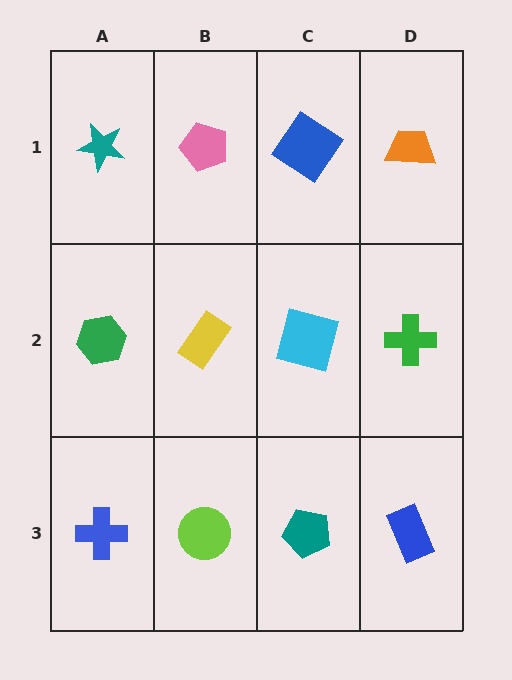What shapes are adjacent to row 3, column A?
A green hexagon (row 2, column A), a lime circle (row 3, column B).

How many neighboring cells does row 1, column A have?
2.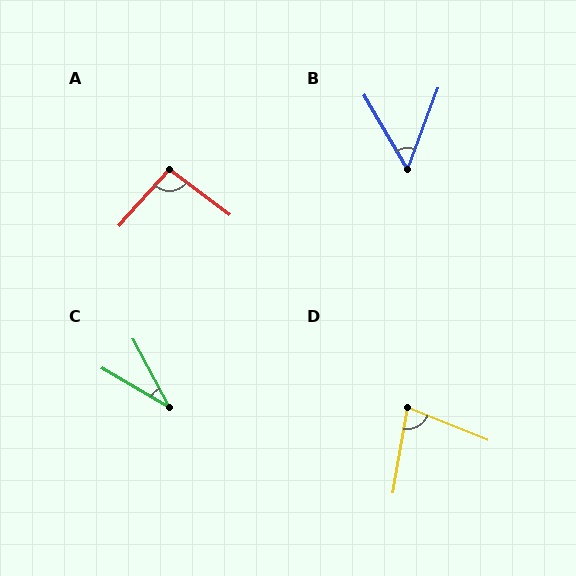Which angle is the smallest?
C, at approximately 31 degrees.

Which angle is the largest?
A, at approximately 95 degrees.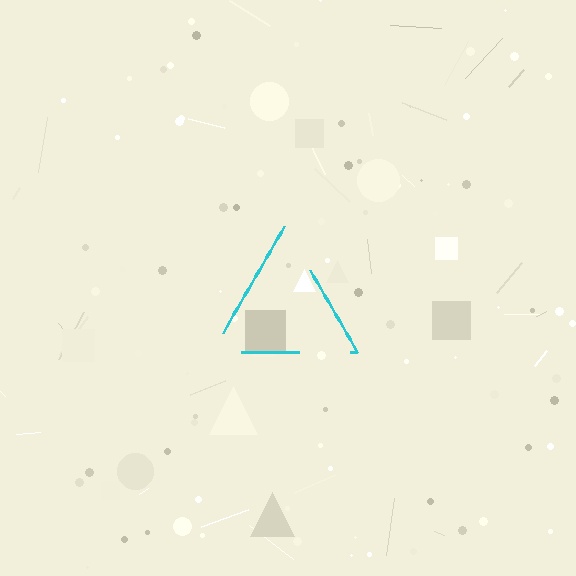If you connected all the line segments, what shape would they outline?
They would outline a triangle.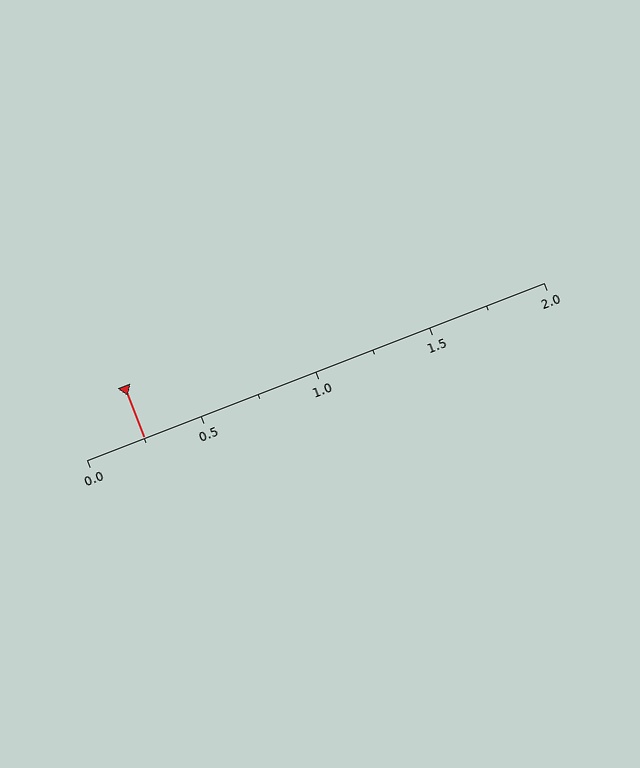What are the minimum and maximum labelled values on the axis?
The axis runs from 0.0 to 2.0.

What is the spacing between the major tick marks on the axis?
The major ticks are spaced 0.5 apart.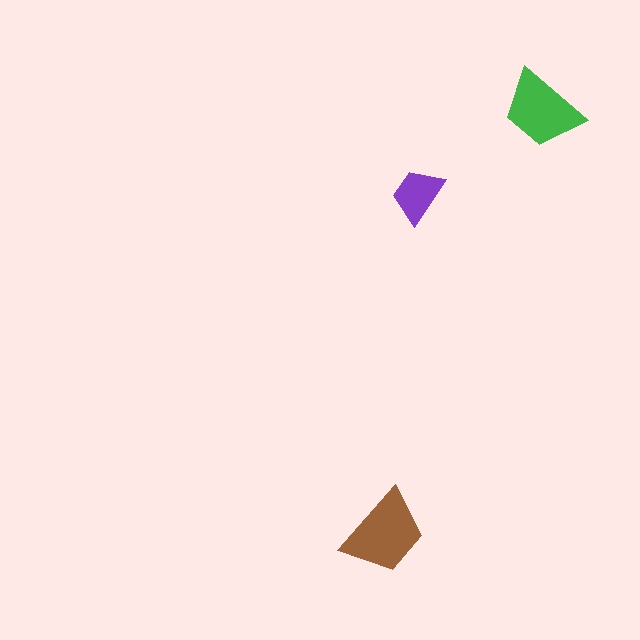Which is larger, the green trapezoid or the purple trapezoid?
The green one.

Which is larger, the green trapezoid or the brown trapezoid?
The brown one.